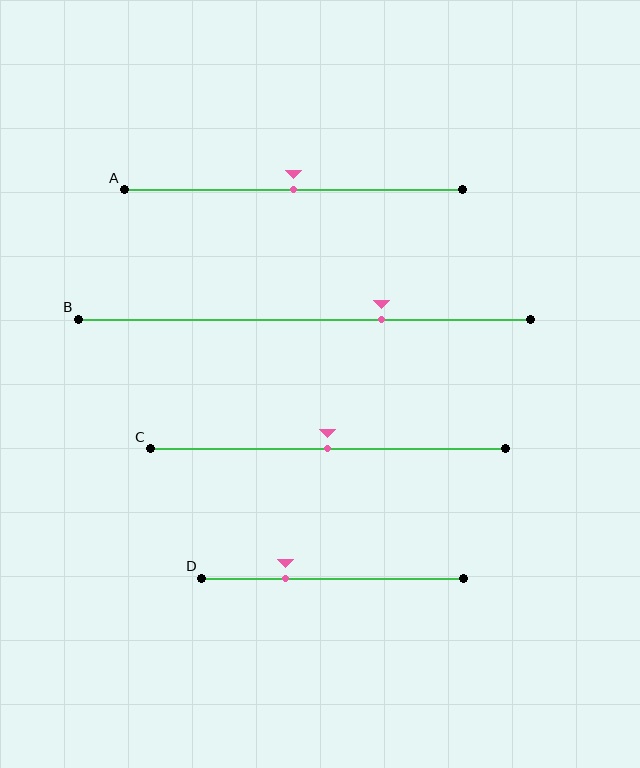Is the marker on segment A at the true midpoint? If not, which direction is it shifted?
Yes, the marker on segment A is at the true midpoint.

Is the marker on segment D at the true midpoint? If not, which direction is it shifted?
No, the marker on segment D is shifted to the left by about 18% of the segment length.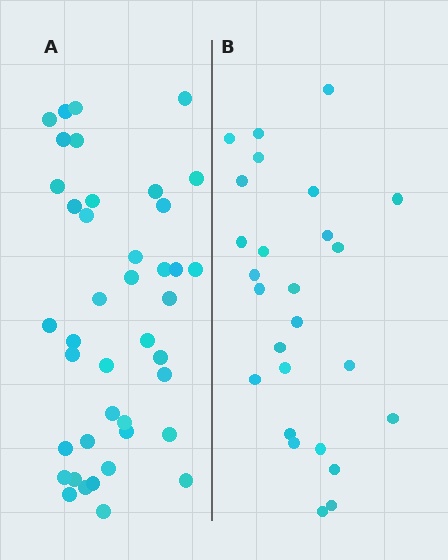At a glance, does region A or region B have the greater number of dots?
Region A (the left region) has more dots.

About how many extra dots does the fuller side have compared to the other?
Region A has approximately 15 more dots than region B.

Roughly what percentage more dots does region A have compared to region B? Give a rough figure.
About 60% more.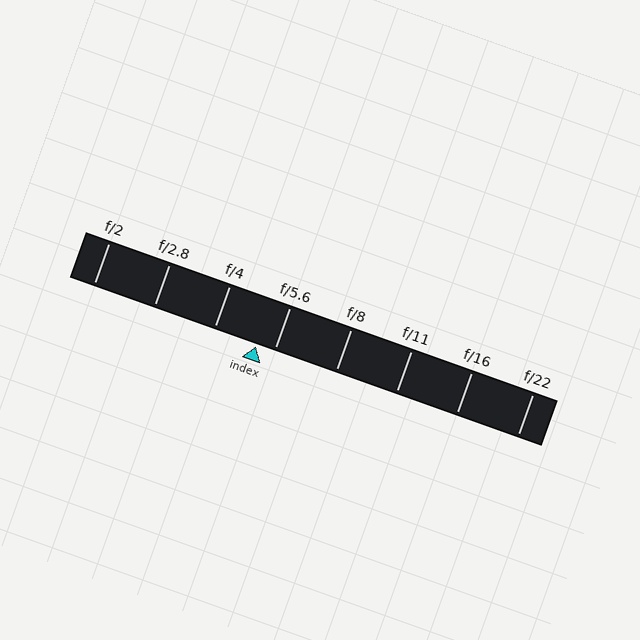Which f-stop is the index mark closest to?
The index mark is closest to f/5.6.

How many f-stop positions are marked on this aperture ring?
There are 8 f-stop positions marked.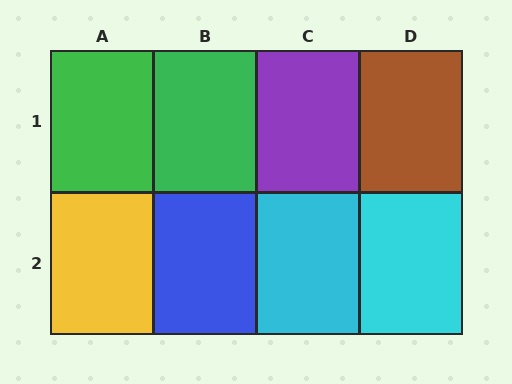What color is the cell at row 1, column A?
Green.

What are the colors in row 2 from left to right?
Yellow, blue, cyan, cyan.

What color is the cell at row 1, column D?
Brown.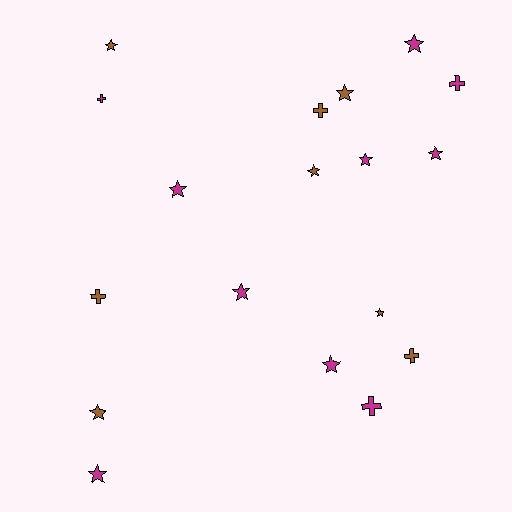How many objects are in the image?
There are 18 objects.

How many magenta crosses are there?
There are 3 magenta crosses.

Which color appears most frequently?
Magenta, with 10 objects.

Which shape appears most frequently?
Star, with 12 objects.